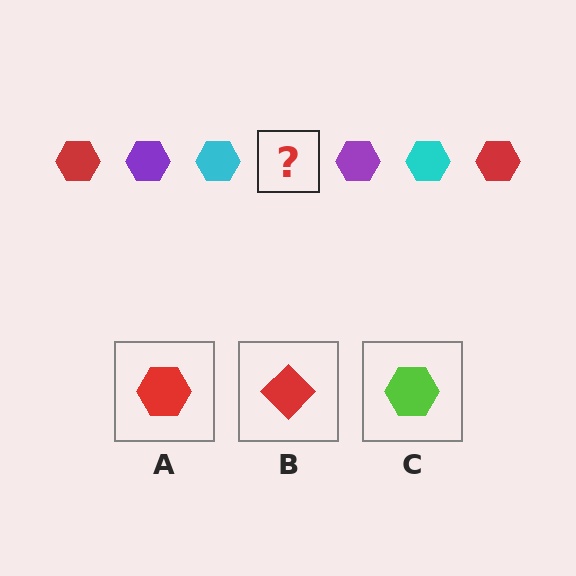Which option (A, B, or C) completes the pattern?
A.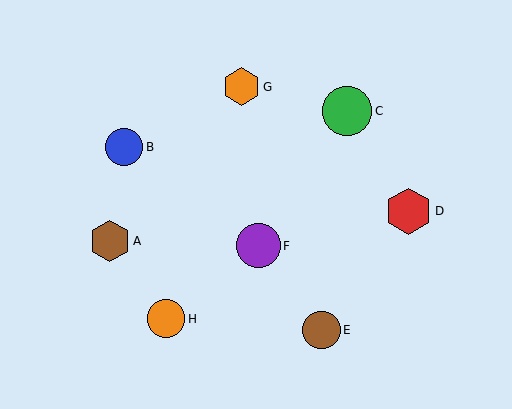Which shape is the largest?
The green circle (labeled C) is the largest.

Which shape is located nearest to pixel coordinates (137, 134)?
The blue circle (labeled B) at (124, 147) is nearest to that location.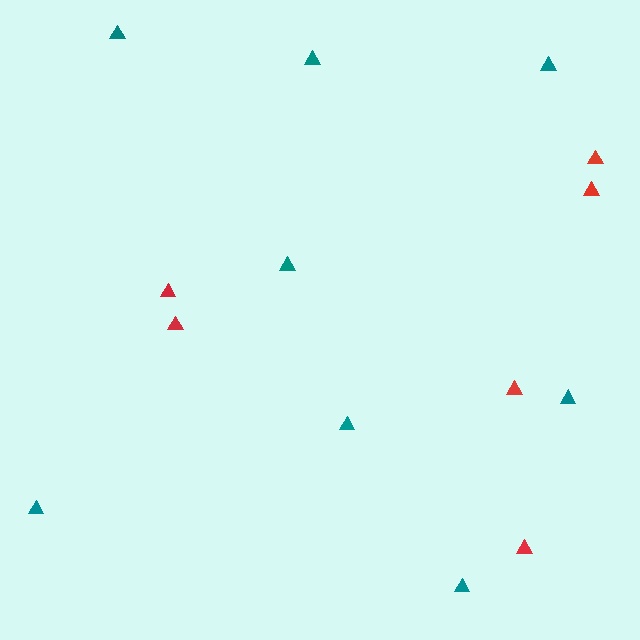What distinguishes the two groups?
There are 2 groups: one group of red triangles (6) and one group of teal triangles (8).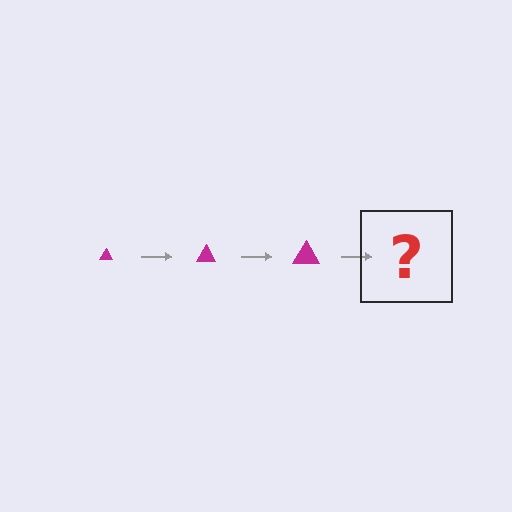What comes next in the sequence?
The next element should be a magenta triangle, larger than the previous one.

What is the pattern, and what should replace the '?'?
The pattern is that the triangle gets progressively larger each step. The '?' should be a magenta triangle, larger than the previous one.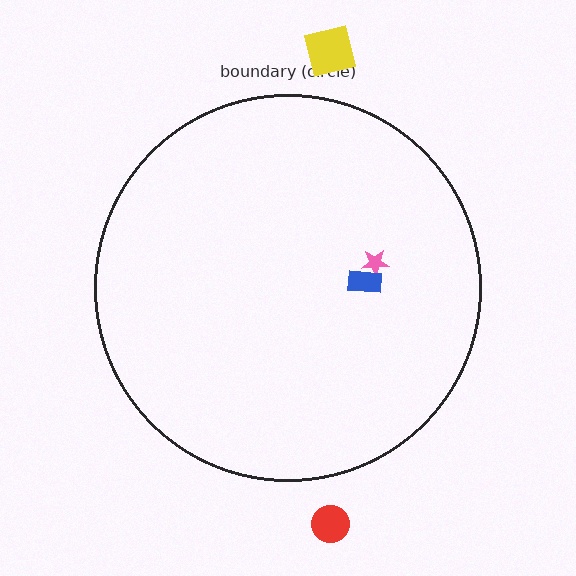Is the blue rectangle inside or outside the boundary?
Inside.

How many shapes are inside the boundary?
2 inside, 2 outside.